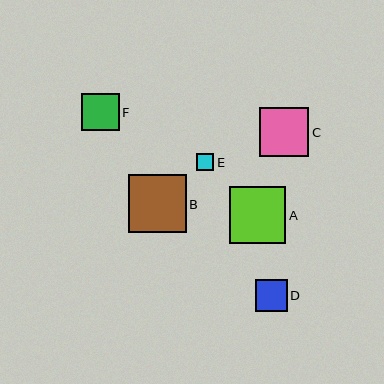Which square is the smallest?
Square E is the smallest with a size of approximately 18 pixels.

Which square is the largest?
Square B is the largest with a size of approximately 58 pixels.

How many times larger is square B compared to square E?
Square B is approximately 3.3 times the size of square E.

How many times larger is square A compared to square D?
Square A is approximately 1.7 times the size of square D.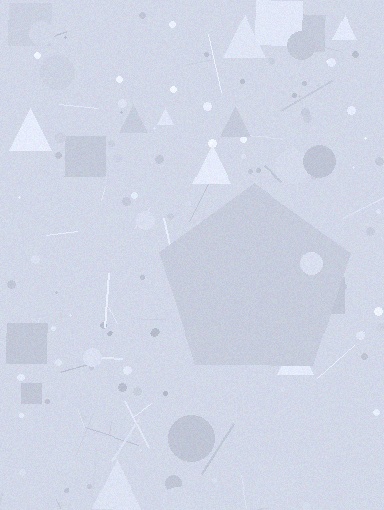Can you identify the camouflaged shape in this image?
The camouflaged shape is a pentagon.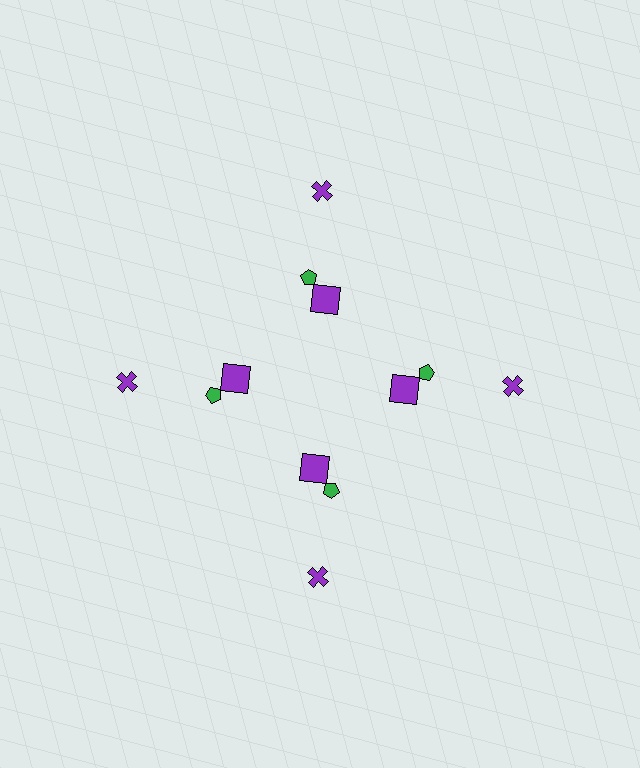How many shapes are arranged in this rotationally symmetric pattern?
There are 12 shapes, arranged in 4 groups of 3.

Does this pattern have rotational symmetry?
Yes, this pattern has 4-fold rotational symmetry. It looks the same after rotating 90 degrees around the center.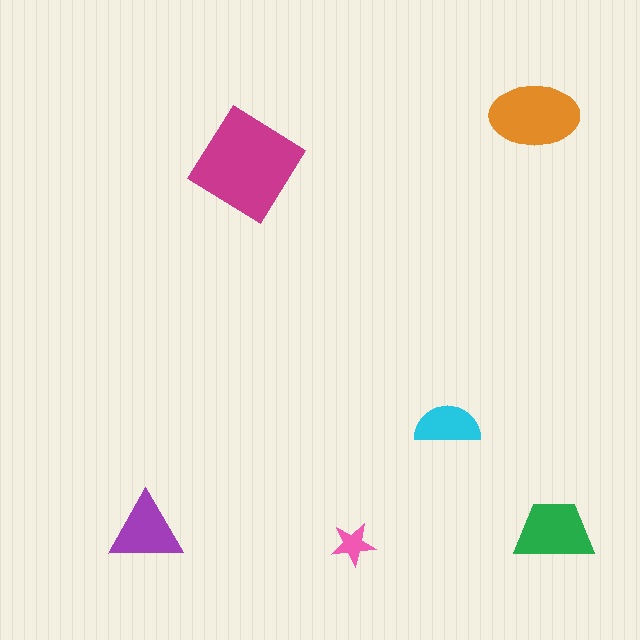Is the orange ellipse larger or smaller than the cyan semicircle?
Larger.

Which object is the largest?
The magenta diamond.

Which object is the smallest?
The pink star.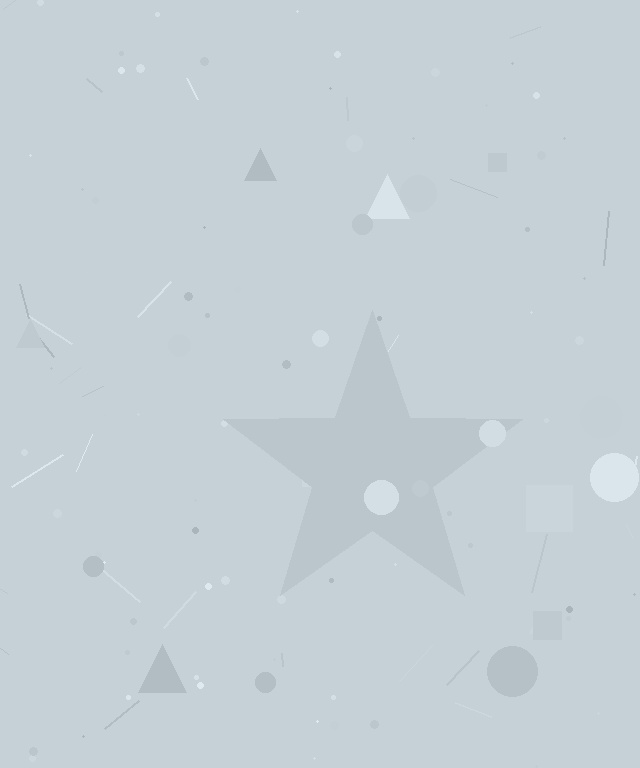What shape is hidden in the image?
A star is hidden in the image.